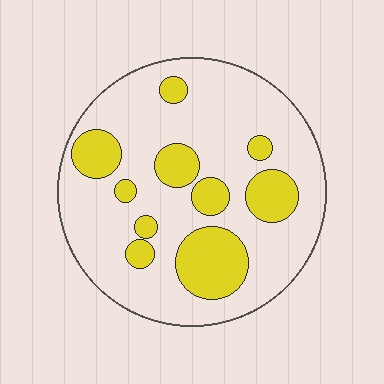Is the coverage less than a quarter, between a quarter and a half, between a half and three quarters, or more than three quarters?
Less than a quarter.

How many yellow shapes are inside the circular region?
10.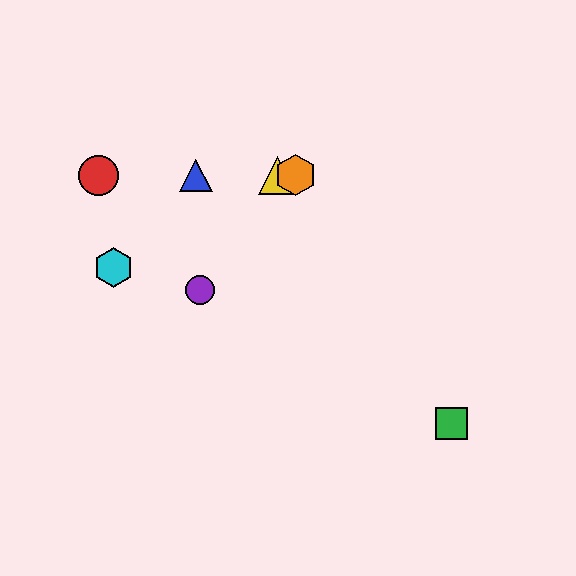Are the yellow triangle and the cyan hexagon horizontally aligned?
No, the yellow triangle is at y≈175 and the cyan hexagon is at y≈268.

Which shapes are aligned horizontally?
The red circle, the blue triangle, the yellow triangle, the orange hexagon are aligned horizontally.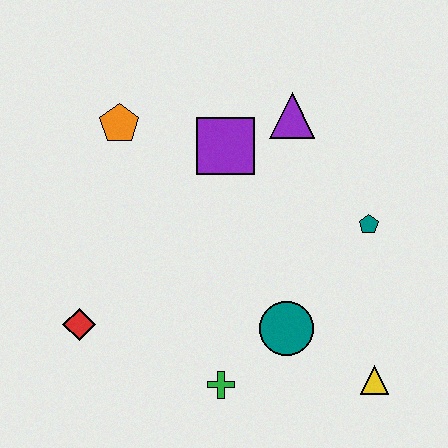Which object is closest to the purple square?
The purple triangle is closest to the purple square.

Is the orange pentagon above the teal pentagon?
Yes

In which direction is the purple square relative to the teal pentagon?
The purple square is to the left of the teal pentagon.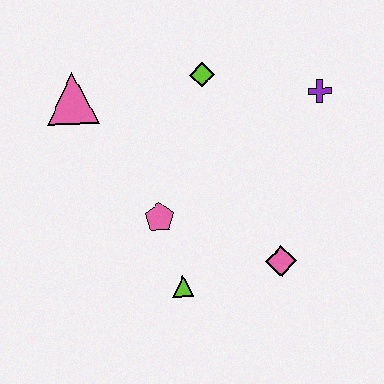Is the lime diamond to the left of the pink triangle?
No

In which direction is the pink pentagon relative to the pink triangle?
The pink pentagon is below the pink triangle.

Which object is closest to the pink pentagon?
The lime triangle is closest to the pink pentagon.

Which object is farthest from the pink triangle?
The pink diamond is farthest from the pink triangle.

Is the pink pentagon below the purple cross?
Yes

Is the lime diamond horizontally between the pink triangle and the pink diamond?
Yes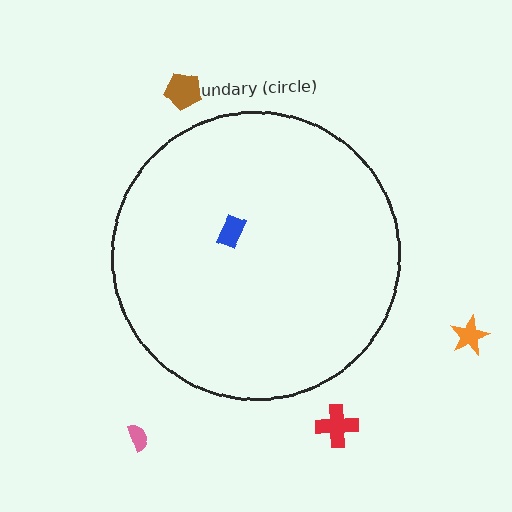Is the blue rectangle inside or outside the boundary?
Inside.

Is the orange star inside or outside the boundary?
Outside.